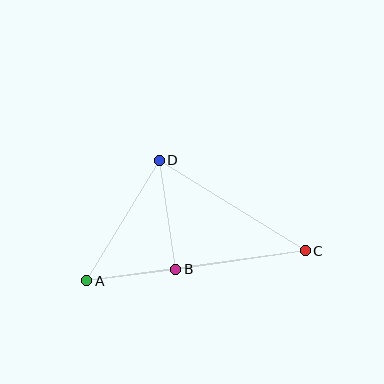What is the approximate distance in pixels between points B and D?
The distance between B and D is approximately 110 pixels.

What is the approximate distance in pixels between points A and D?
The distance between A and D is approximately 140 pixels.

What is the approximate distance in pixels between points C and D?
The distance between C and D is approximately 172 pixels.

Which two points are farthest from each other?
Points A and C are farthest from each other.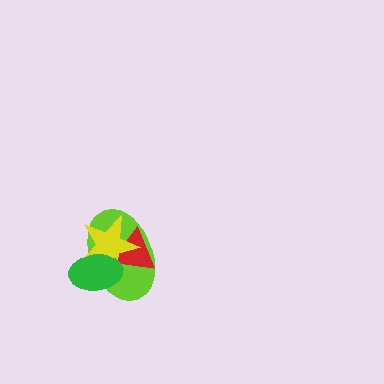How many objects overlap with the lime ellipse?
3 objects overlap with the lime ellipse.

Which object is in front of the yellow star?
The green ellipse is in front of the yellow star.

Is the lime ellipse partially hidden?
Yes, it is partially covered by another shape.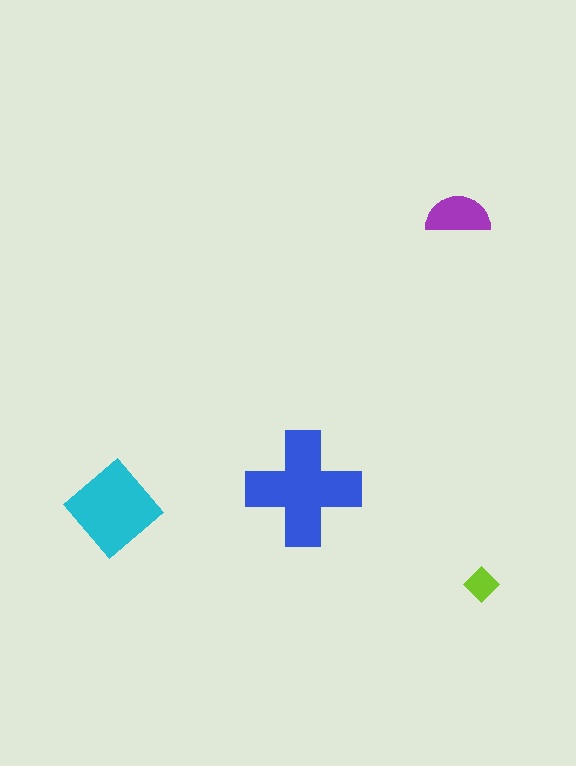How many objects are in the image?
There are 4 objects in the image.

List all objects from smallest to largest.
The lime diamond, the purple semicircle, the cyan diamond, the blue cross.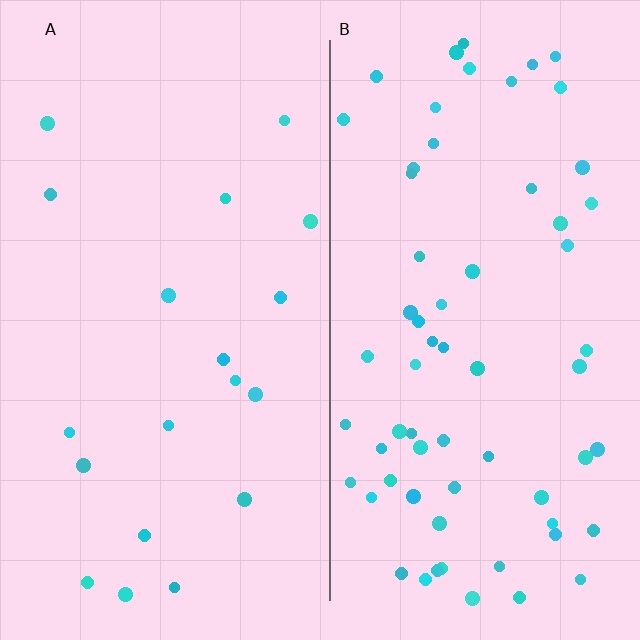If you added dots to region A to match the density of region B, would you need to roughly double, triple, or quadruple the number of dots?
Approximately triple.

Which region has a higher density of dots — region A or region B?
B (the right).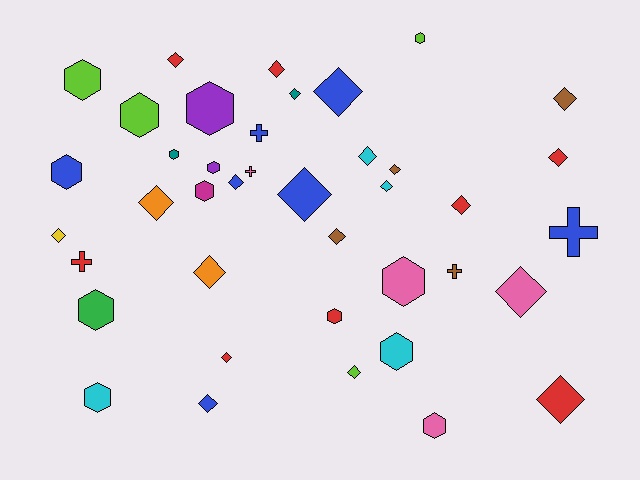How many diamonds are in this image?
There are 21 diamonds.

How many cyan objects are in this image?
There are 4 cyan objects.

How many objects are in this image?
There are 40 objects.